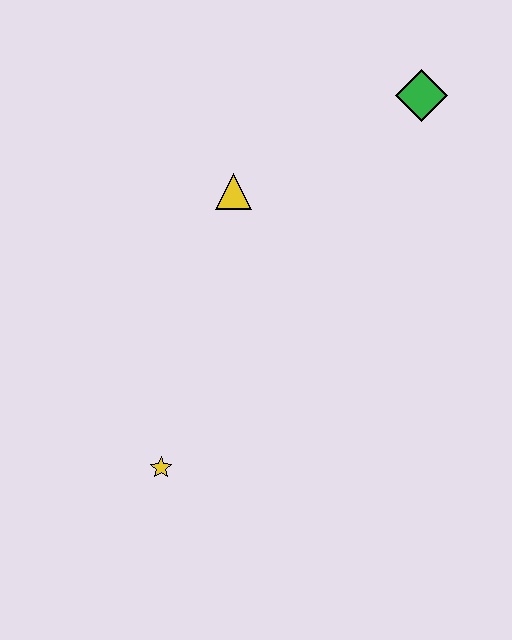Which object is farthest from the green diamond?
The yellow star is farthest from the green diamond.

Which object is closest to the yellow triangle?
The green diamond is closest to the yellow triangle.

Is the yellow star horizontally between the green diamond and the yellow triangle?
No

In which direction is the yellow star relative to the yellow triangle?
The yellow star is below the yellow triangle.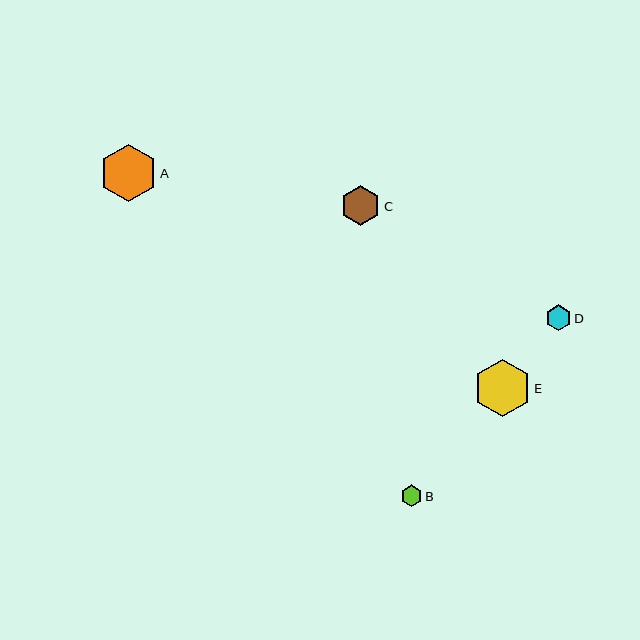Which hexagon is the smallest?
Hexagon B is the smallest with a size of approximately 22 pixels.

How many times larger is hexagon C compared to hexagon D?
Hexagon C is approximately 1.5 times the size of hexagon D.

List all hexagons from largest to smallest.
From largest to smallest: E, A, C, D, B.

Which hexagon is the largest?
Hexagon E is the largest with a size of approximately 58 pixels.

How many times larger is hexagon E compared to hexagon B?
Hexagon E is approximately 2.6 times the size of hexagon B.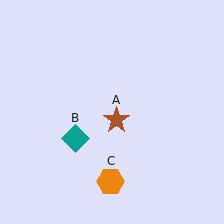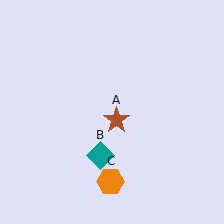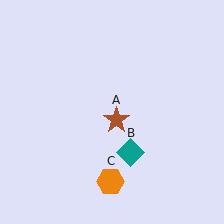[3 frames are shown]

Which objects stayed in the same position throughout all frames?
Brown star (object A) and orange hexagon (object C) remained stationary.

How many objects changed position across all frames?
1 object changed position: teal diamond (object B).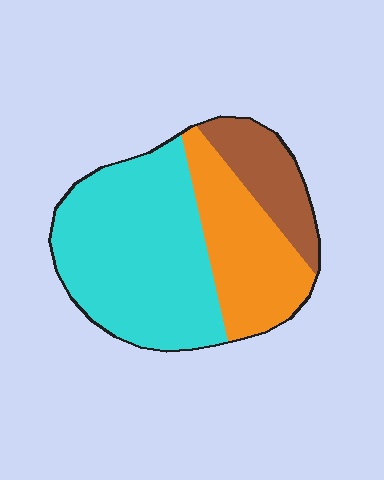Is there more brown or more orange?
Orange.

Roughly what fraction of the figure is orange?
Orange covers 29% of the figure.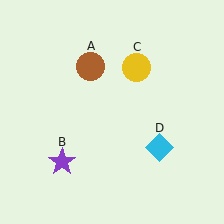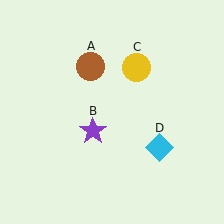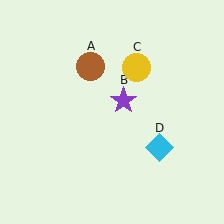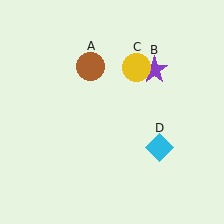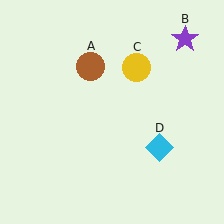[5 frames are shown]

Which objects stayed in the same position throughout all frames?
Brown circle (object A) and yellow circle (object C) and cyan diamond (object D) remained stationary.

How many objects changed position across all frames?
1 object changed position: purple star (object B).